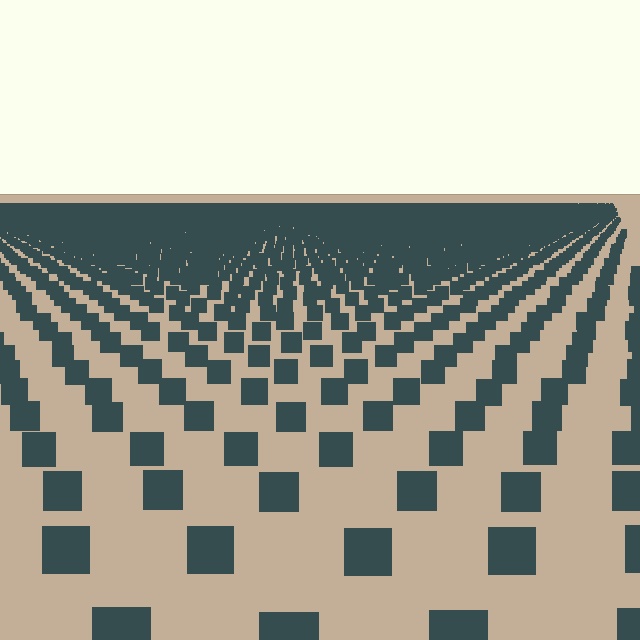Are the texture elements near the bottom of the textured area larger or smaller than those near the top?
Larger. Near the bottom, elements are closer to the viewer and appear at a bigger on-screen size.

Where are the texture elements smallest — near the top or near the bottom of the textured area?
Near the top.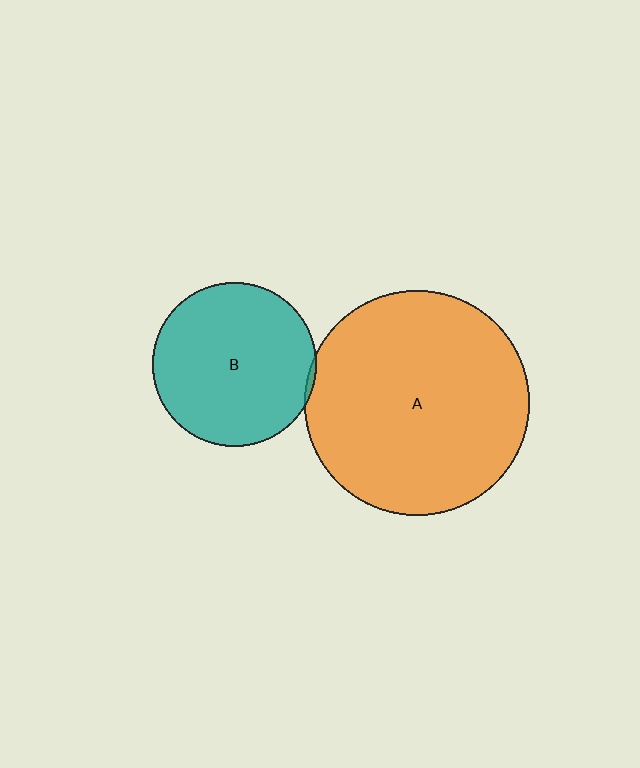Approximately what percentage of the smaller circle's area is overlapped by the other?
Approximately 5%.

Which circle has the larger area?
Circle A (orange).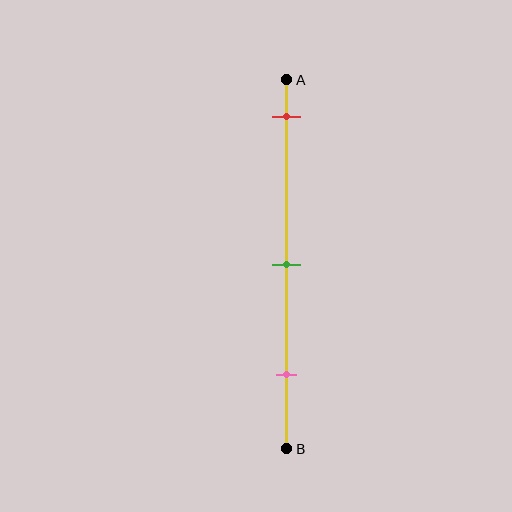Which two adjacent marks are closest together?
The green and pink marks are the closest adjacent pair.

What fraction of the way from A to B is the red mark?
The red mark is approximately 10% (0.1) of the way from A to B.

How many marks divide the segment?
There are 3 marks dividing the segment.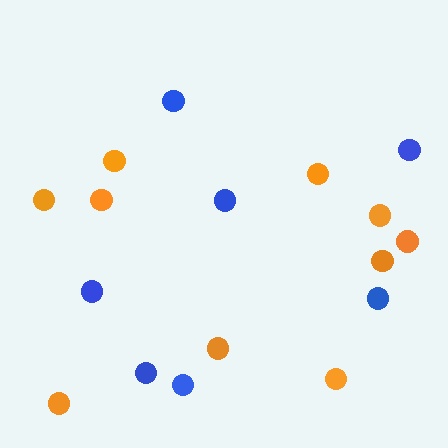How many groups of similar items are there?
There are 2 groups: one group of blue circles (7) and one group of orange circles (10).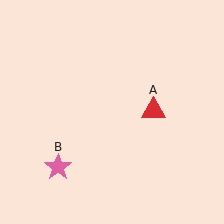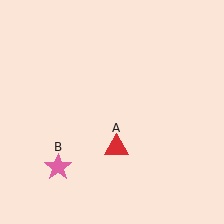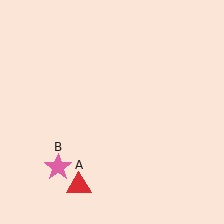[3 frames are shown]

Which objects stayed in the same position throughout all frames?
Pink star (object B) remained stationary.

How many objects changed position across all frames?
1 object changed position: red triangle (object A).